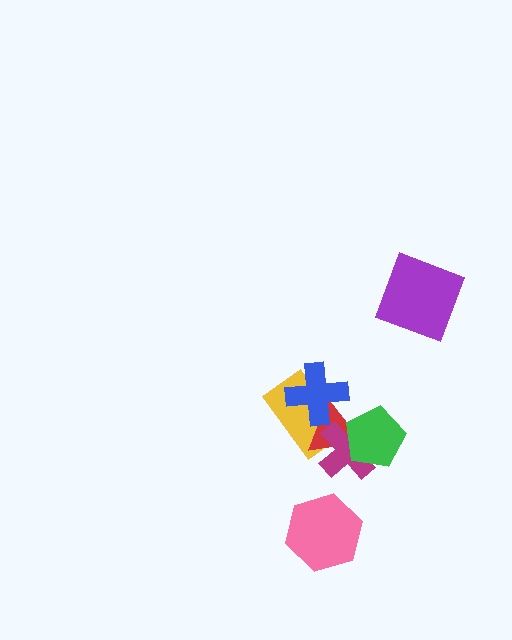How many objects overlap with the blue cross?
2 objects overlap with the blue cross.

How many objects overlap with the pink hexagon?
0 objects overlap with the pink hexagon.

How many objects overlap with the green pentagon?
2 objects overlap with the green pentagon.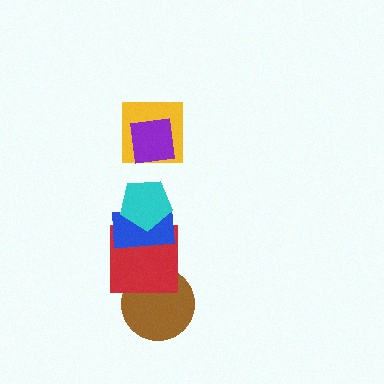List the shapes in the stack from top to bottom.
From top to bottom: the purple square, the yellow square, the cyan pentagon, the blue rectangle, the red square, the brown circle.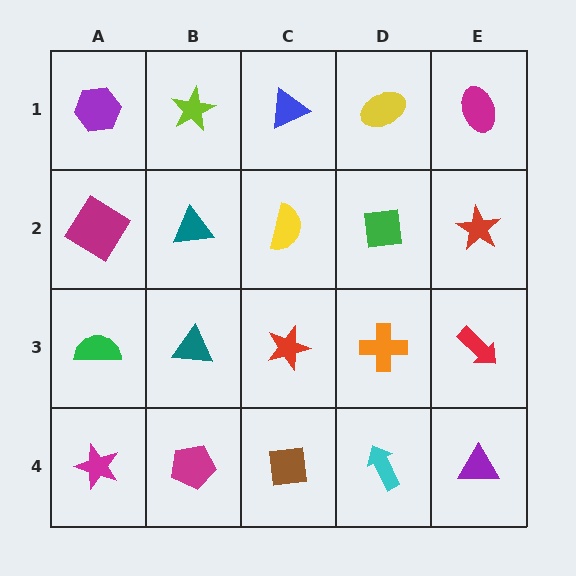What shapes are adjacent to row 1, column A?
A magenta diamond (row 2, column A), a lime star (row 1, column B).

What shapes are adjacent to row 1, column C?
A yellow semicircle (row 2, column C), a lime star (row 1, column B), a yellow ellipse (row 1, column D).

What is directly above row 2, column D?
A yellow ellipse.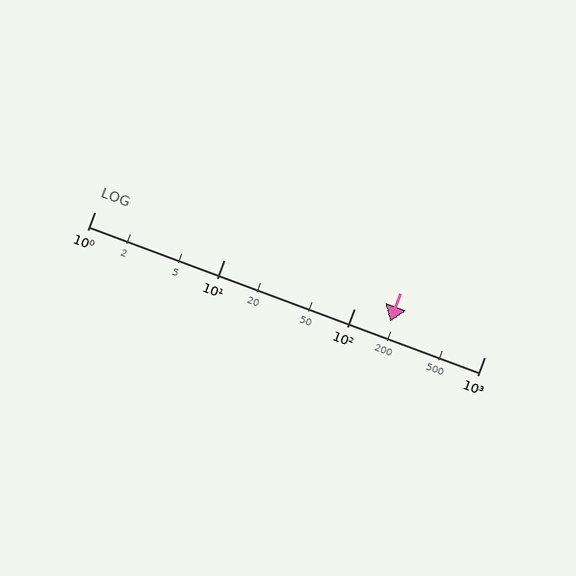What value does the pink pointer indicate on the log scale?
The pointer indicates approximately 190.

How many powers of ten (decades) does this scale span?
The scale spans 3 decades, from 1 to 1000.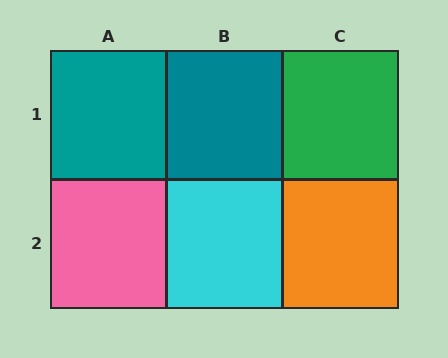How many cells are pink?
1 cell is pink.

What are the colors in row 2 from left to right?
Pink, cyan, orange.